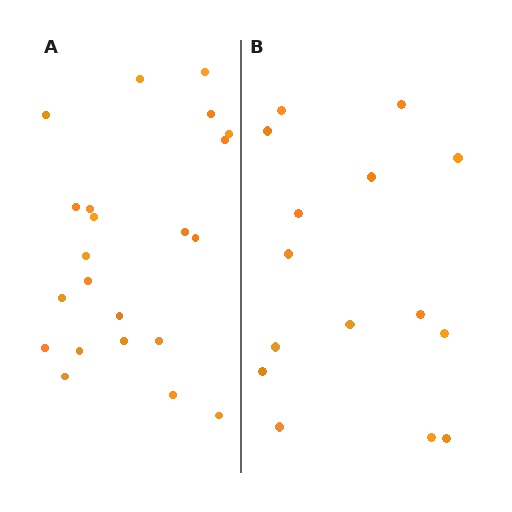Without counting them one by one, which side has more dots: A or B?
Region A (the left region) has more dots.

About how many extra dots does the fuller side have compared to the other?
Region A has roughly 8 or so more dots than region B.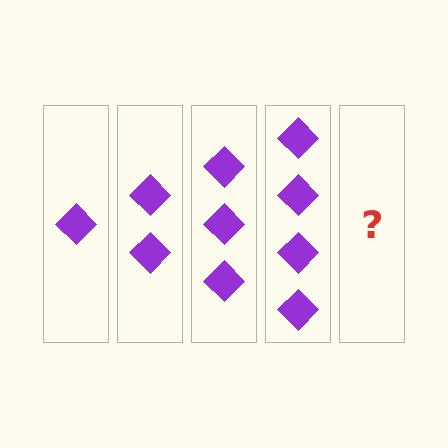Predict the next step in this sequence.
The next step is 5 diamonds.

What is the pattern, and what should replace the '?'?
The pattern is that each step adds one more diamond. The '?' should be 5 diamonds.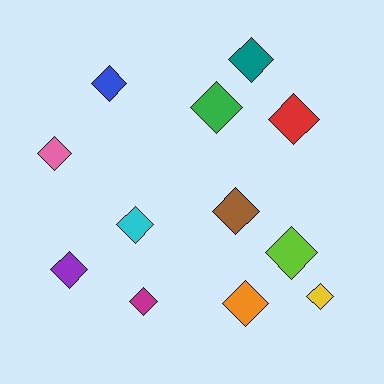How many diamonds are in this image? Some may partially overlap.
There are 12 diamonds.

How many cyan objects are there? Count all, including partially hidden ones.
There is 1 cyan object.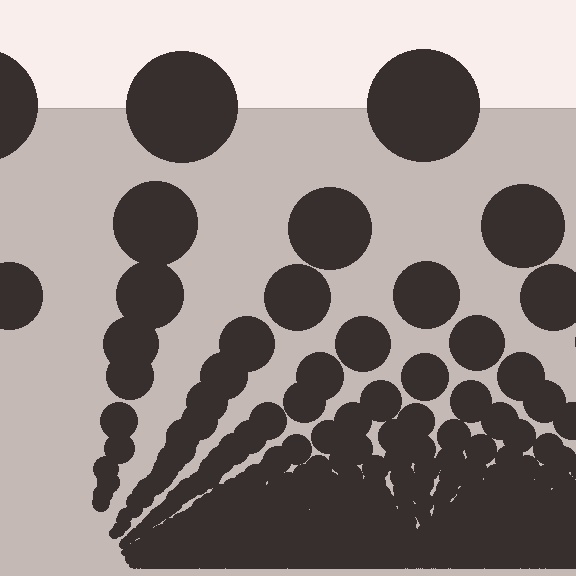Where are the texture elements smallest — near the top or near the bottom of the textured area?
Near the bottom.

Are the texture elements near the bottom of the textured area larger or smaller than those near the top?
Smaller. The gradient is inverted — elements near the bottom are smaller and denser.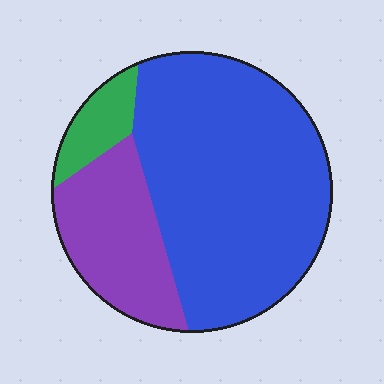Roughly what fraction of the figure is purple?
Purple covers around 25% of the figure.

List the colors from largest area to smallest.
From largest to smallest: blue, purple, green.